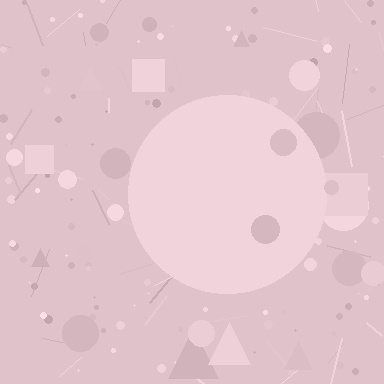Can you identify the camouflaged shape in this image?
The camouflaged shape is a circle.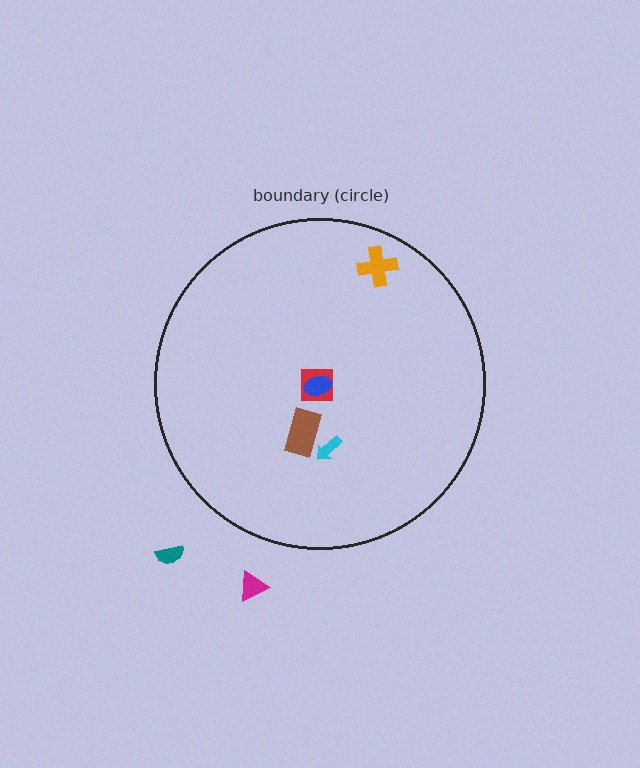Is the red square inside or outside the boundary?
Inside.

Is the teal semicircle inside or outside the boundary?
Outside.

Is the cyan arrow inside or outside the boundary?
Inside.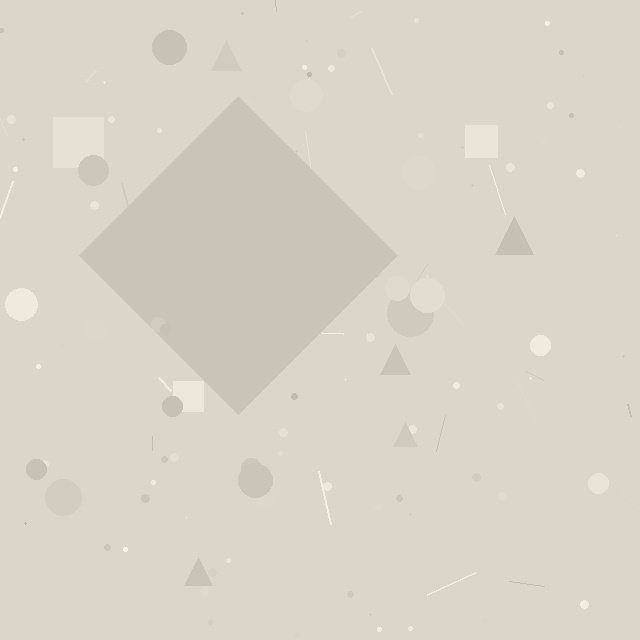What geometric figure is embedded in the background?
A diamond is embedded in the background.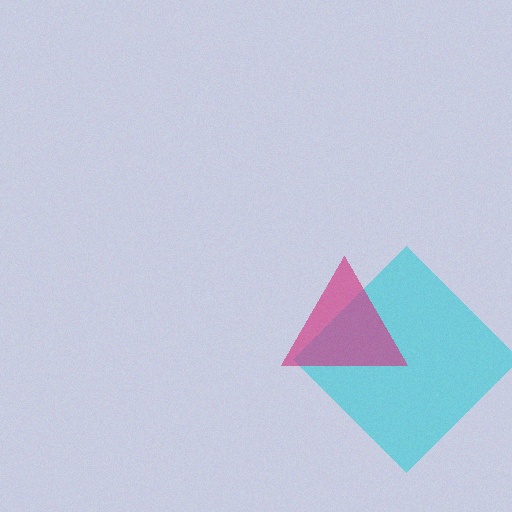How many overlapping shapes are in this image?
There are 2 overlapping shapes in the image.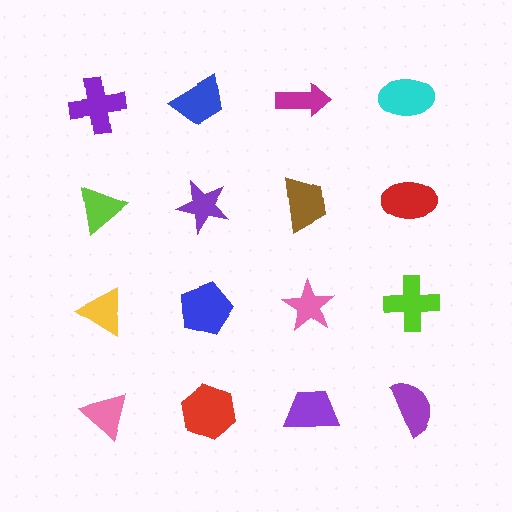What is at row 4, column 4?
A purple semicircle.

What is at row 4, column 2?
A red hexagon.